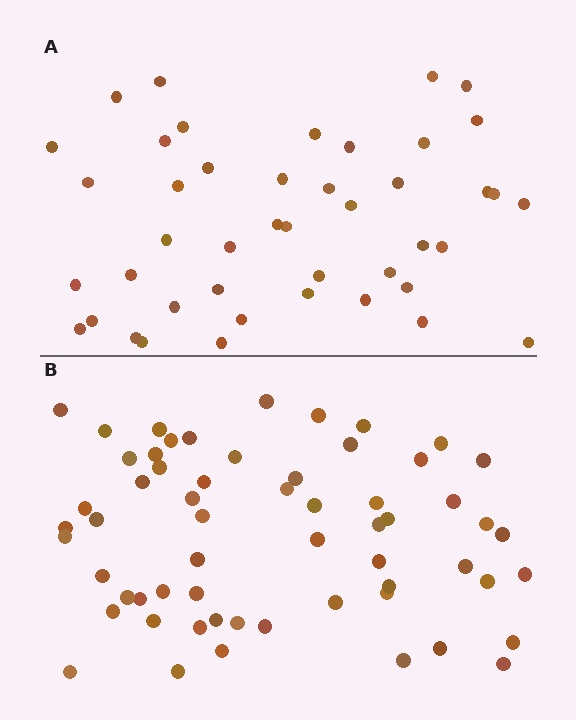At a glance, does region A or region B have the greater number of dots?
Region B (the bottom region) has more dots.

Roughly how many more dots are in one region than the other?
Region B has approximately 15 more dots than region A.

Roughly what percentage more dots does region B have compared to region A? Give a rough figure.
About 35% more.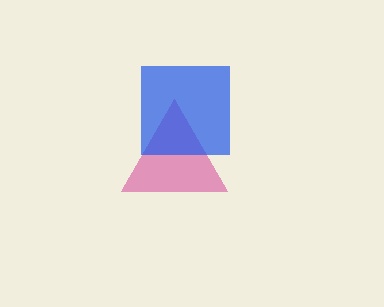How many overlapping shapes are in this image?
There are 2 overlapping shapes in the image.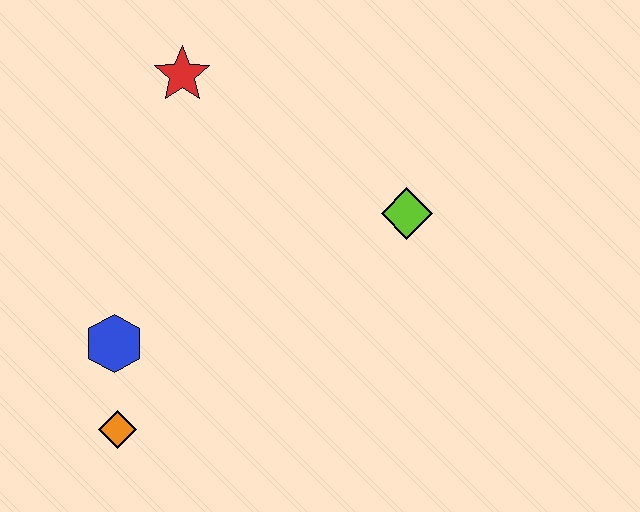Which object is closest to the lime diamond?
The red star is closest to the lime diamond.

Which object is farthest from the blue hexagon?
The lime diamond is farthest from the blue hexagon.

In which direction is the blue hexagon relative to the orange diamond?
The blue hexagon is above the orange diamond.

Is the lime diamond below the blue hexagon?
No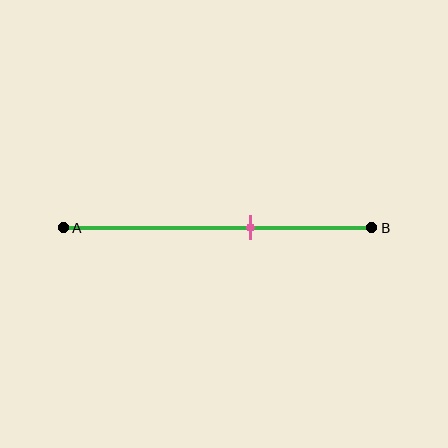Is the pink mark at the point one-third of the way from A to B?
No, the mark is at about 60% from A, not at the 33% one-third point.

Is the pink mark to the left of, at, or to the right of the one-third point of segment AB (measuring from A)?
The pink mark is to the right of the one-third point of segment AB.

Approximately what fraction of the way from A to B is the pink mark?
The pink mark is approximately 60% of the way from A to B.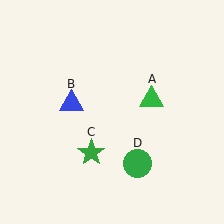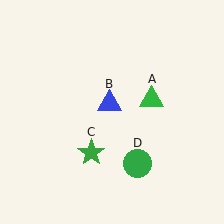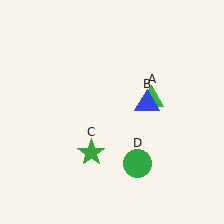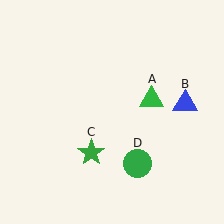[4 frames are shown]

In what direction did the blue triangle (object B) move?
The blue triangle (object B) moved right.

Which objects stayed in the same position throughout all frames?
Green triangle (object A) and green star (object C) and green circle (object D) remained stationary.